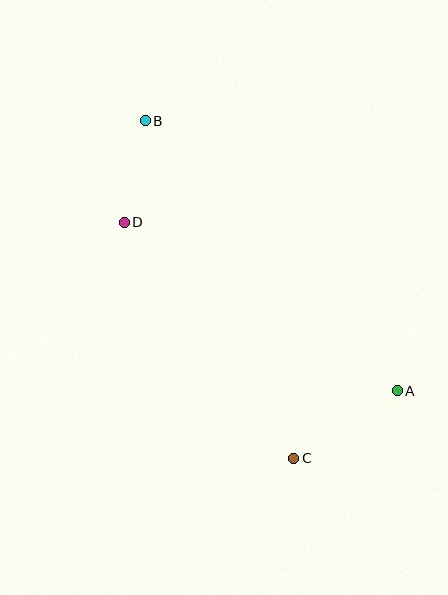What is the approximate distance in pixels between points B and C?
The distance between B and C is approximately 369 pixels.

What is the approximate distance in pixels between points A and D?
The distance between A and D is approximately 320 pixels.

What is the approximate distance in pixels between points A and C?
The distance between A and C is approximately 124 pixels.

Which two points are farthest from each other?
Points A and B are farthest from each other.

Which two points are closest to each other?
Points B and D are closest to each other.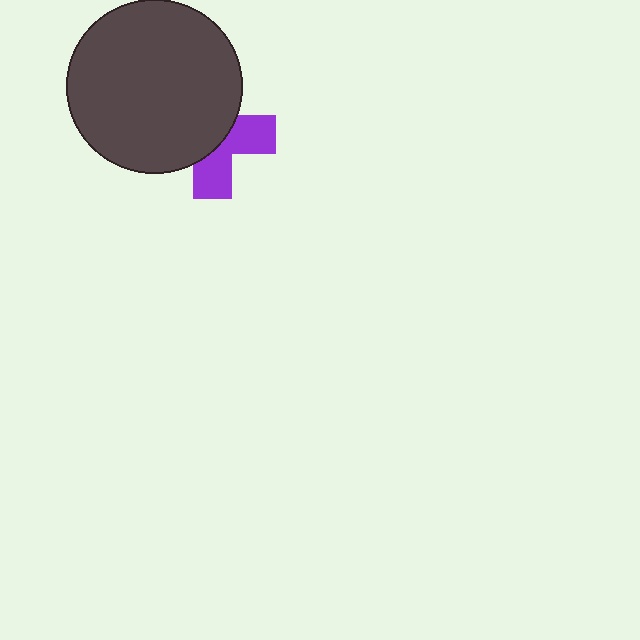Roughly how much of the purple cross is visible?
A small part of it is visible (roughly 42%).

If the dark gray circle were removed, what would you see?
You would see the complete purple cross.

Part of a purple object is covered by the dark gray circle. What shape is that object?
It is a cross.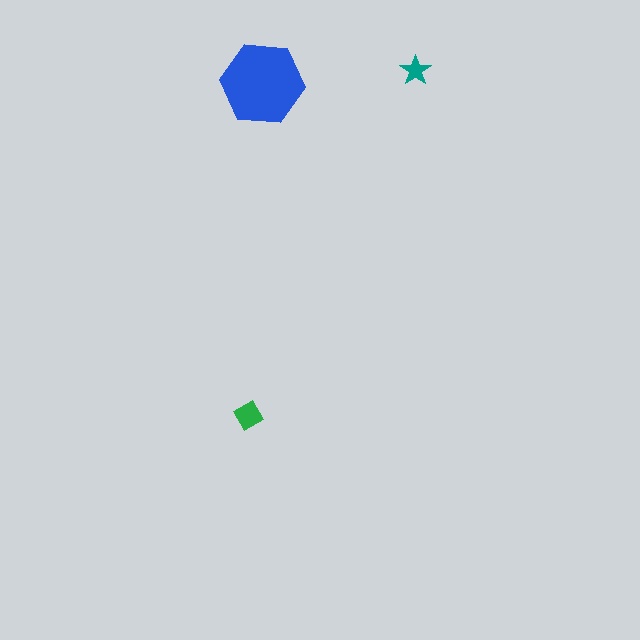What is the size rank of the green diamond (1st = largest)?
2nd.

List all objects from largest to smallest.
The blue hexagon, the green diamond, the teal star.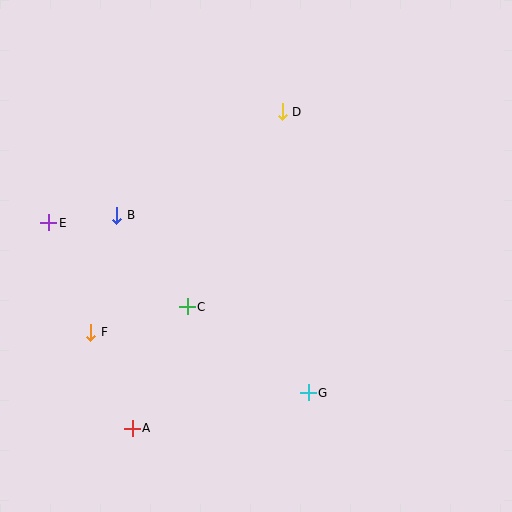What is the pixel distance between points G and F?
The distance between G and F is 226 pixels.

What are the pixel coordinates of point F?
Point F is at (91, 332).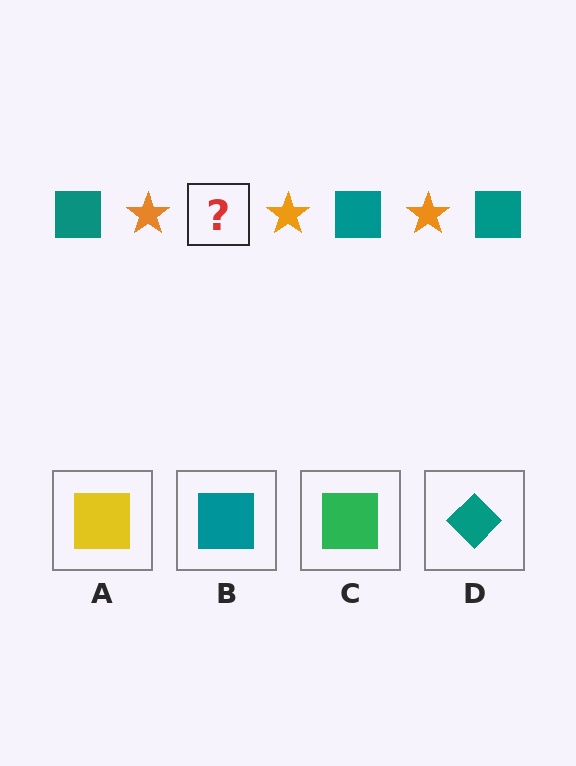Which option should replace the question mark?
Option B.